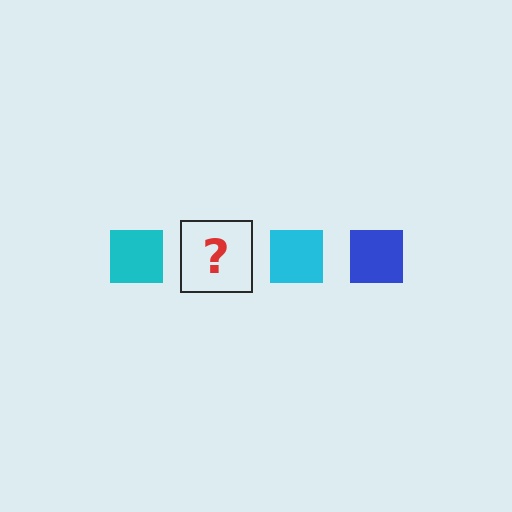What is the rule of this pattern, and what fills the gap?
The rule is that the pattern cycles through cyan, blue squares. The gap should be filled with a blue square.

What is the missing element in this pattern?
The missing element is a blue square.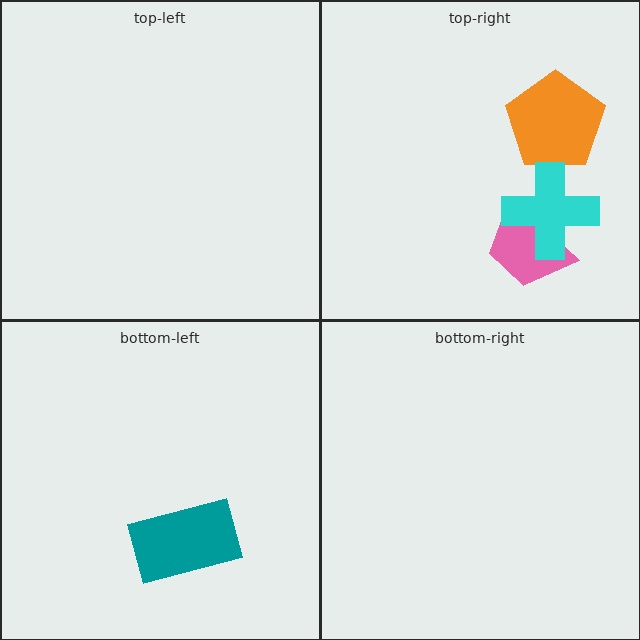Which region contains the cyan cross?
The top-right region.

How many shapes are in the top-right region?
3.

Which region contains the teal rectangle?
The bottom-left region.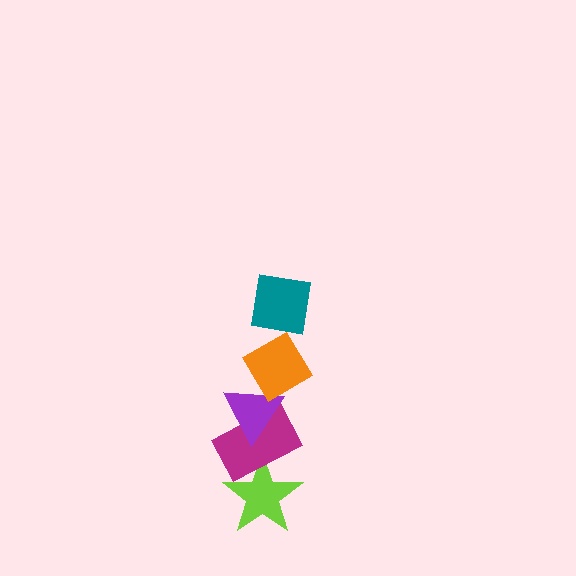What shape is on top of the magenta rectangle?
The purple triangle is on top of the magenta rectangle.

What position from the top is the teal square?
The teal square is 1st from the top.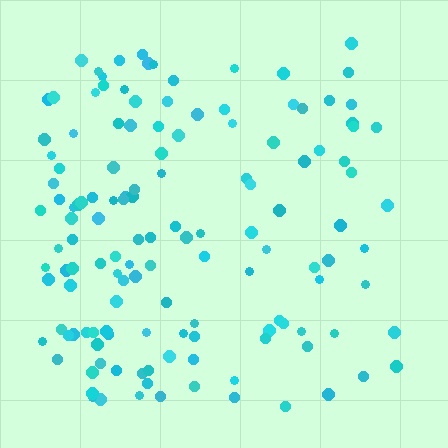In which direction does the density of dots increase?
From right to left, with the left side densest.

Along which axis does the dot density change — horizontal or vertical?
Horizontal.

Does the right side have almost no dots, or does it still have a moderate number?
Still a moderate number, just noticeably fewer than the left.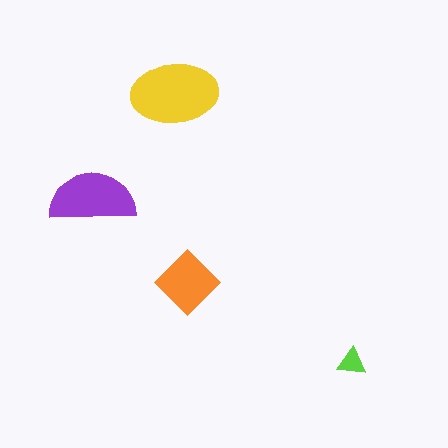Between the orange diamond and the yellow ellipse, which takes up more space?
The yellow ellipse.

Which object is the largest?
The yellow ellipse.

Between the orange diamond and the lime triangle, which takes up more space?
The orange diamond.